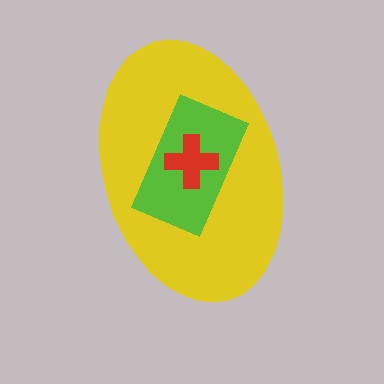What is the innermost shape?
The red cross.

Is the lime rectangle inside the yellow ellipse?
Yes.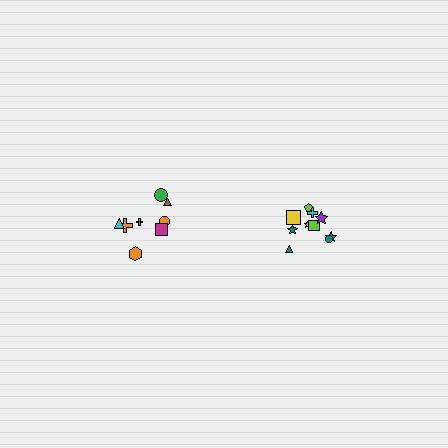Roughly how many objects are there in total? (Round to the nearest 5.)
Roughly 20 objects in total.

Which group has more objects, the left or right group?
The right group.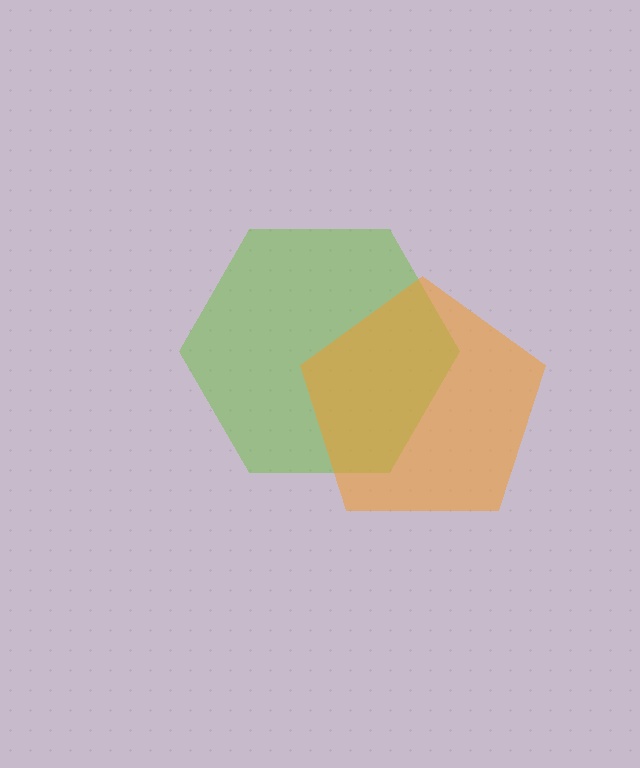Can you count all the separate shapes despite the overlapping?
Yes, there are 2 separate shapes.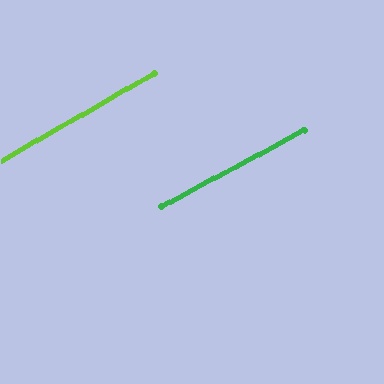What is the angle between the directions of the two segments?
Approximately 1 degree.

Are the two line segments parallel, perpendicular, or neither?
Parallel — their directions differ by only 1.4°.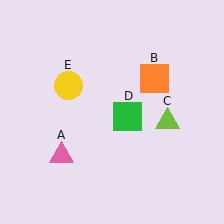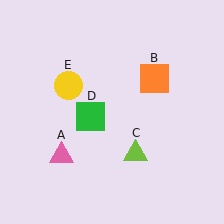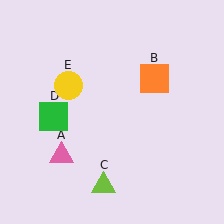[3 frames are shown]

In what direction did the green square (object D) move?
The green square (object D) moved left.